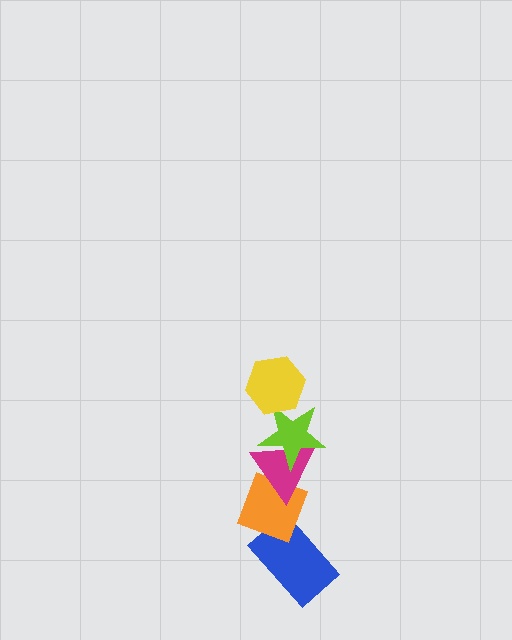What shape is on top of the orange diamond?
The magenta triangle is on top of the orange diamond.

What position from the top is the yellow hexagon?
The yellow hexagon is 1st from the top.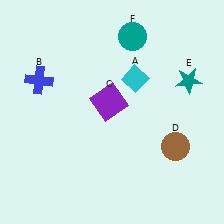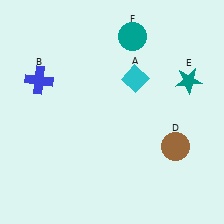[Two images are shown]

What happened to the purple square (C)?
The purple square (C) was removed in Image 2. It was in the top-left area of Image 1.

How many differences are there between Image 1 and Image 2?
There is 1 difference between the two images.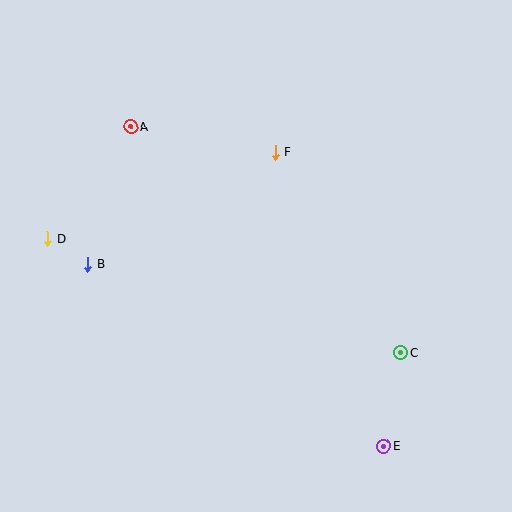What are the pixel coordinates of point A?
Point A is at (131, 127).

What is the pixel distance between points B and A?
The distance between B and A is 144 pixels.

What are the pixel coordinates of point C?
Point C is at (401, 353).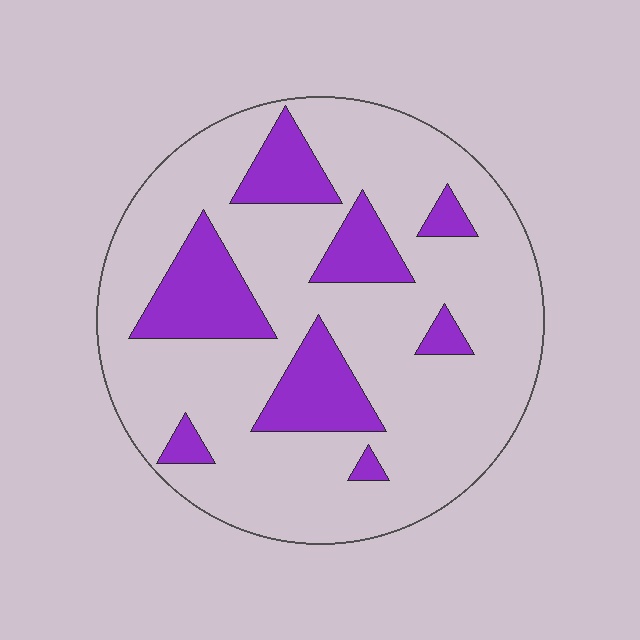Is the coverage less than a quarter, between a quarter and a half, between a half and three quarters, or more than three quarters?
Less than a quarter.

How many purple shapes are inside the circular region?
8.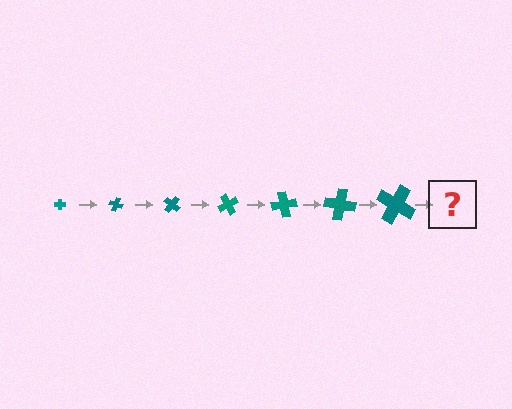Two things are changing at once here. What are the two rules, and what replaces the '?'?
The two rules are that the cross grows larger each step and it rotates 20 degrees each step. The '?' should be a cross, larger than the previous one and rotated 140 degrees from the start.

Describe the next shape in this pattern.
It should be a cross, larger than the previous one and rotated 140 degrees from the start.